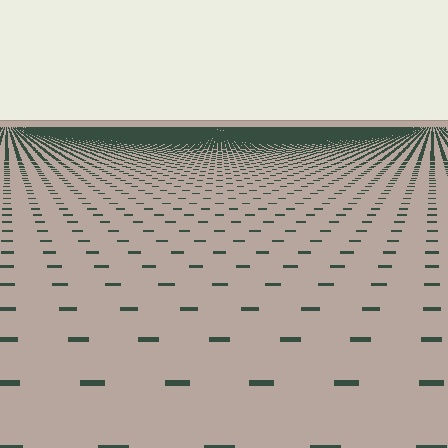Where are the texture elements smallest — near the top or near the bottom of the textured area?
Near the top.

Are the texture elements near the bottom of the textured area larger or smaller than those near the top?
Larger. Near the bottom, elements are closer to the viewer and appear at a bigger on-screen size.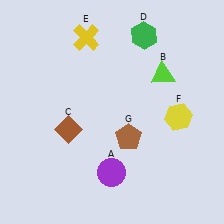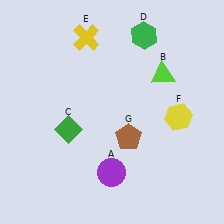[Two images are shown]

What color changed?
The diamond (C) changed from brown in Image 1 to green in Image 2.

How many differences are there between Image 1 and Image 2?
There is 1 difference between the two images.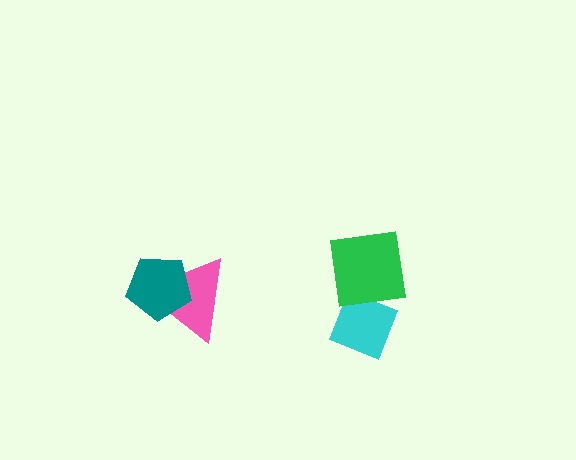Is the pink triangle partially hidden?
Yes, it is partially covered by another shape.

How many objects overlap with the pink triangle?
1 object overlaps with the pink triangle.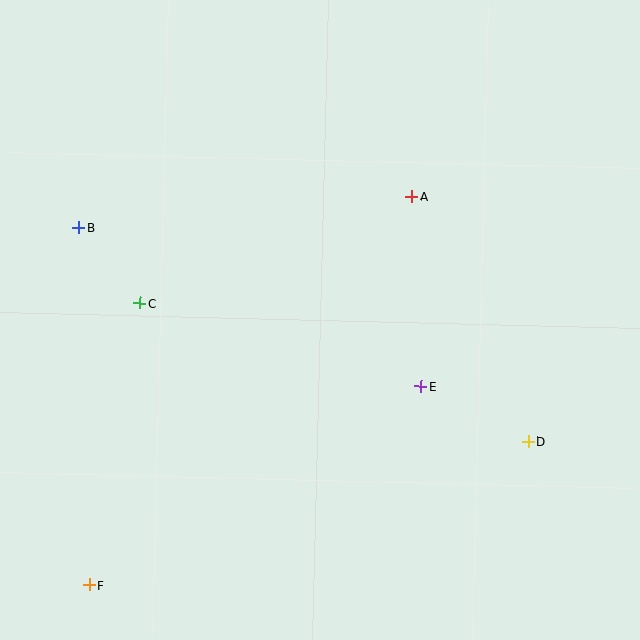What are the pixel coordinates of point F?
Point F is at (90, 585).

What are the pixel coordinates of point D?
Point D is at (528, 442).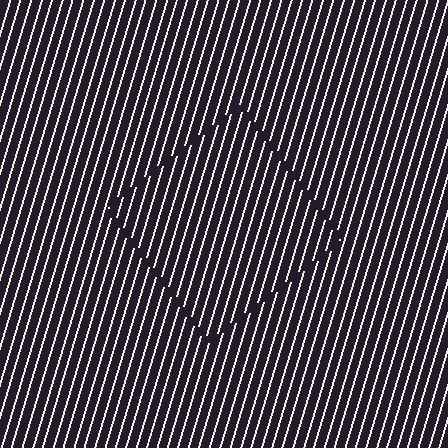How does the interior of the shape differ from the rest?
The interior of the shape contains the same grating, shifted by half a period — the contour is defined by the phase discontinuity where line-ends from the inner and outer gratings abut.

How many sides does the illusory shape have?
4 sides — the line-ends trace a square.